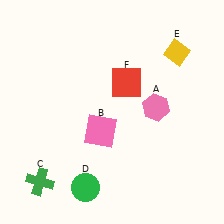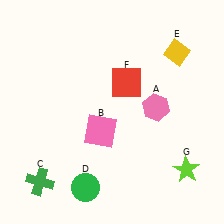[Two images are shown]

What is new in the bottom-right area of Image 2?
A lime star (G) was added in the bottom-right area of Image 2.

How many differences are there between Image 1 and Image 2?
There is 1 difference between the two images.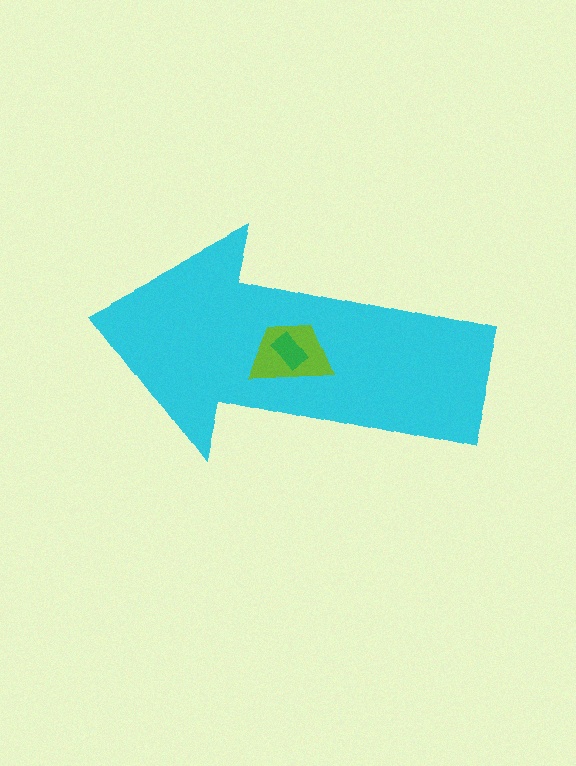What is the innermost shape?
The green rectangle.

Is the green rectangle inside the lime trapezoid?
Yes.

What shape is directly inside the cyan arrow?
The lime trapezoid.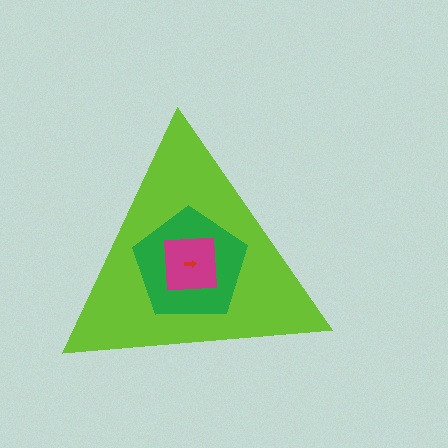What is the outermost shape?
The lime triangle.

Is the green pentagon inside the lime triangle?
Yes.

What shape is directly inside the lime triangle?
The green pentagon.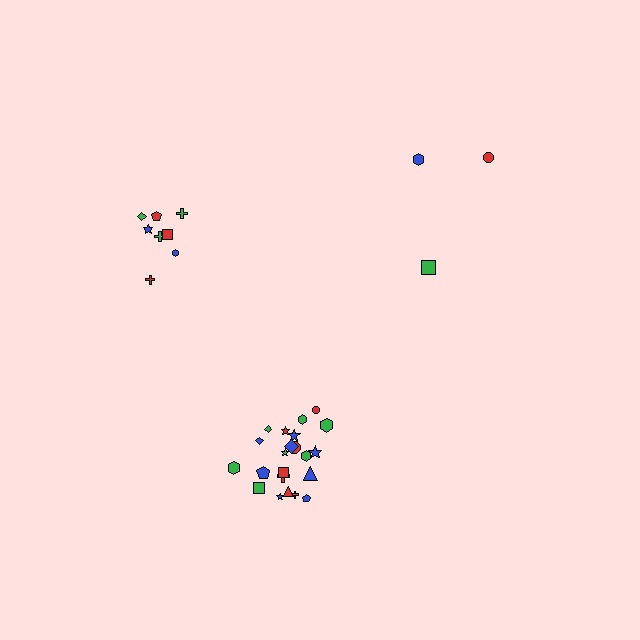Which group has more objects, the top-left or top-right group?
The top-left group.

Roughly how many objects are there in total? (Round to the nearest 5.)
Roughly 35 objects in total.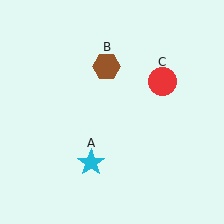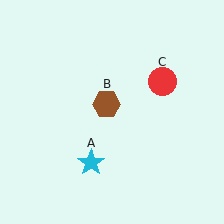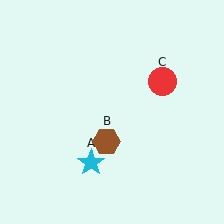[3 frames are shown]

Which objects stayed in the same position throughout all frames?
Cyan star (object A) and red circle (object C) remained stationary.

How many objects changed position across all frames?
1 object changed position: brown hexagon (object B).